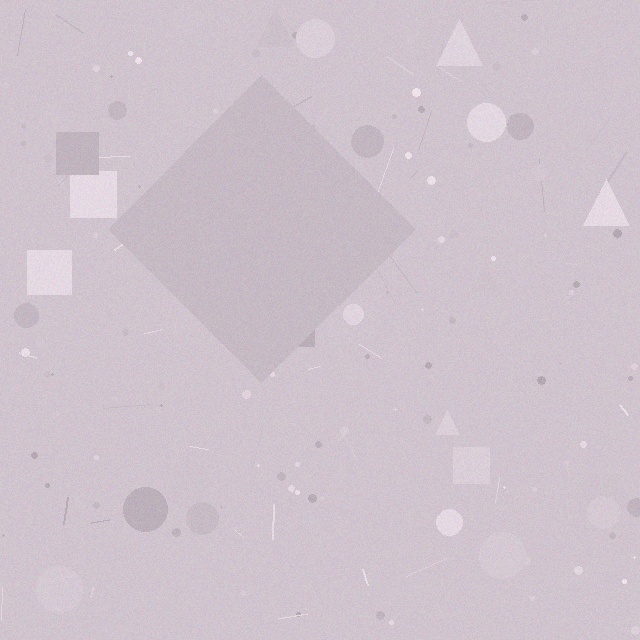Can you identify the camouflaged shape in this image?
The camouflaged shape is a diamond.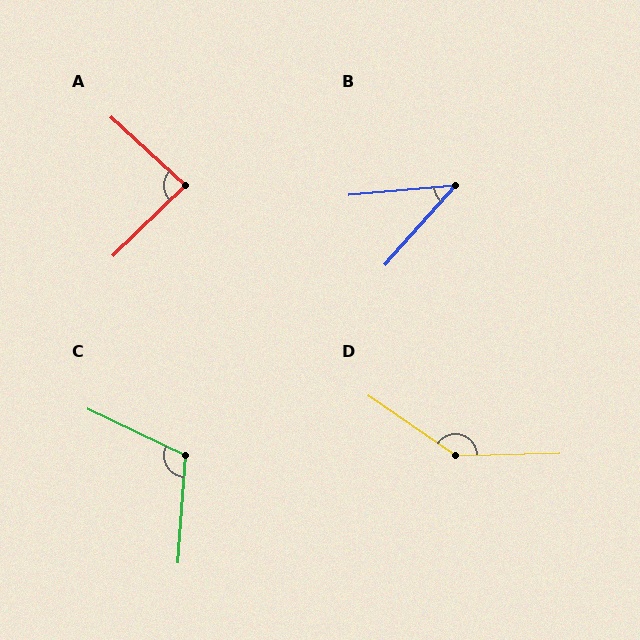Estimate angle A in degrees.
Approximately 87 degrees.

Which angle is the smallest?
B, at approximately 43 degrees.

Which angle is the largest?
D, at approximately 144 degrees.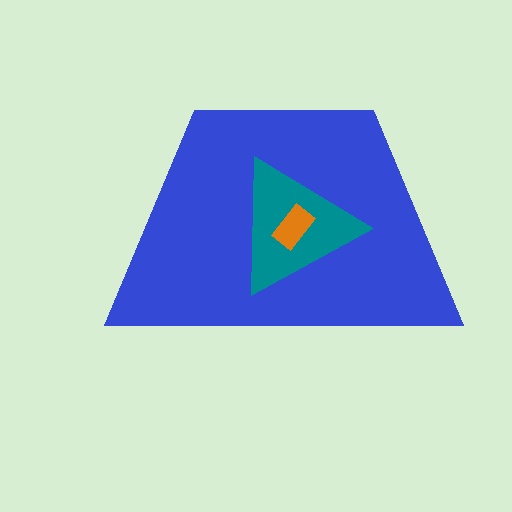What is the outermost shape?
The blue trapezoid.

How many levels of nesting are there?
3.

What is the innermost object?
The orange rectangle.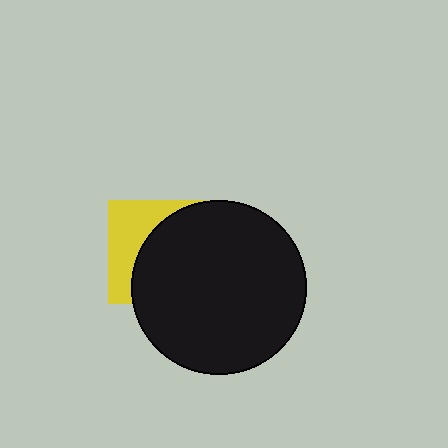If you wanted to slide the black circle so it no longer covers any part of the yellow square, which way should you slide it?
Slide it right — that is the most direct way to separate the two shapes.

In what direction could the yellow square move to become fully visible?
The yellow square could move left. That would shift it out from behind the black circle entirely.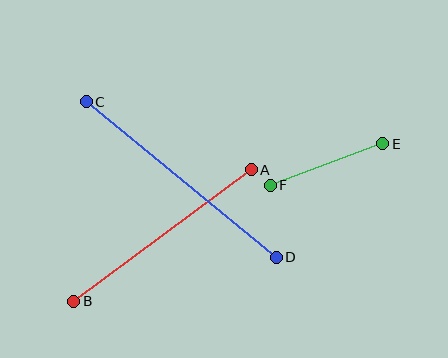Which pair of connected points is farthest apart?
Points C and D are farthest apart.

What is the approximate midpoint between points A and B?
The midpoint is at approximately (162, 236) pixels.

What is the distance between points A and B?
The distance is approximately 221 pixels.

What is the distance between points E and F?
The distance is approximately 120 pixels.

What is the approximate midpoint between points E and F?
The midpoint is at approximately (327, 164) pixels.